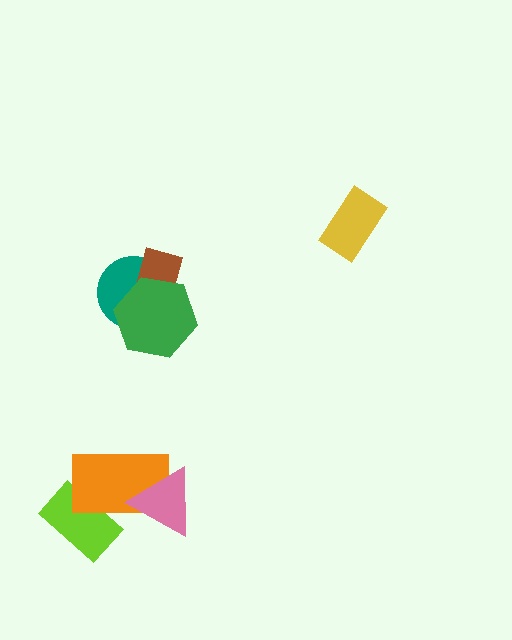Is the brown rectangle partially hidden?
Yes, it is partially covered by another shape.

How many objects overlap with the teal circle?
2 objects overlap with the teal circle.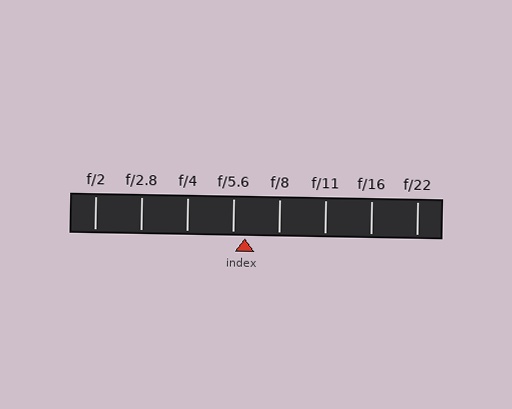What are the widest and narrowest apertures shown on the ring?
The widest aperture shown is f/2 and the narrowest is f/22.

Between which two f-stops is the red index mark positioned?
The index mark is between f/5.6 and f/8.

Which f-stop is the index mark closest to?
The index mark is closest to f/5.6.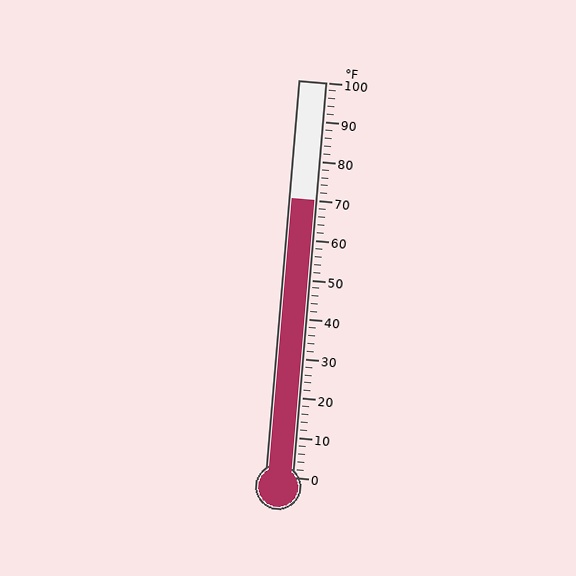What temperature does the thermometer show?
The thermometer shows approximately 70°F.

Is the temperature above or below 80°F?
The temperature is below 80°F.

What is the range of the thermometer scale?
The thermometer scale ranges from 0°F to 100°F.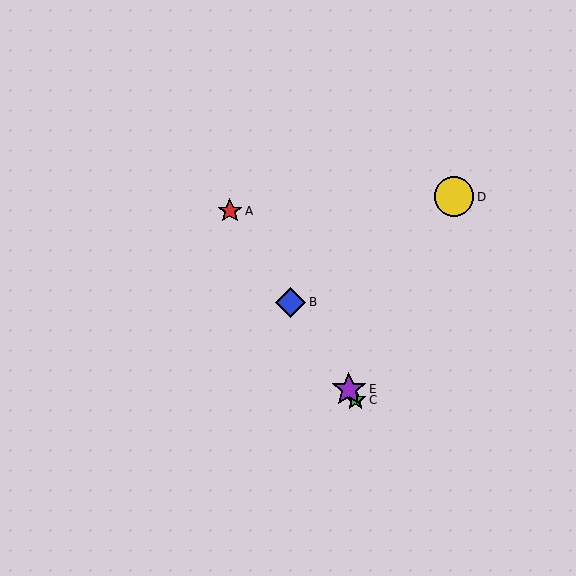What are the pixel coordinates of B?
Object B is at (291, 302).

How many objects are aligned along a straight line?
4 objects (A, B, C, E) are aligned along a straight line.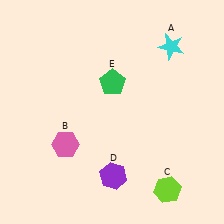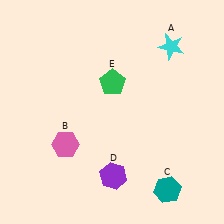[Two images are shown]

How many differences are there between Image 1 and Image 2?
There is 1 difference between the two images.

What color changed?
The hexagon (C) changed from lime in Image 1 to teal in Image 2.